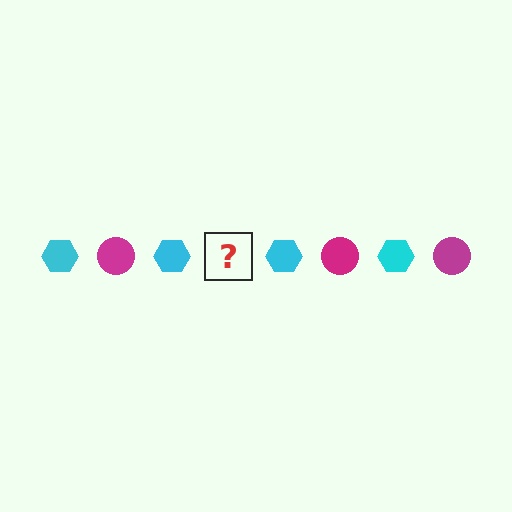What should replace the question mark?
The question mark should be replaced with a magenta circle.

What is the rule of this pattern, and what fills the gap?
The rule is that the pattern alternates between cyan hexagon and magenta circle. The gap should be filled with a magenta circle.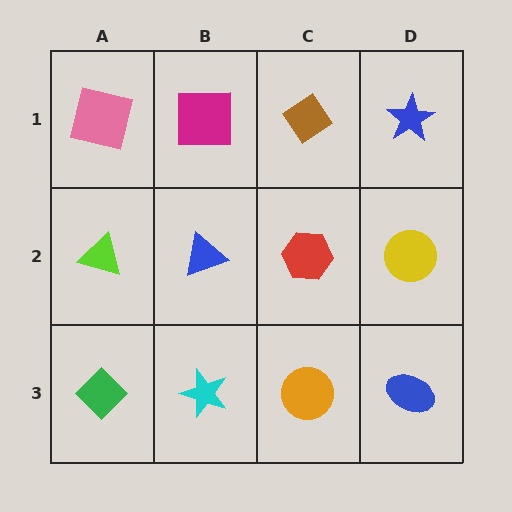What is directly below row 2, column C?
An orange circle.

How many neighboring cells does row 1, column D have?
2.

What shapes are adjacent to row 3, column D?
A yellow circle (row 2, column D), an orange circle (row 3, column C).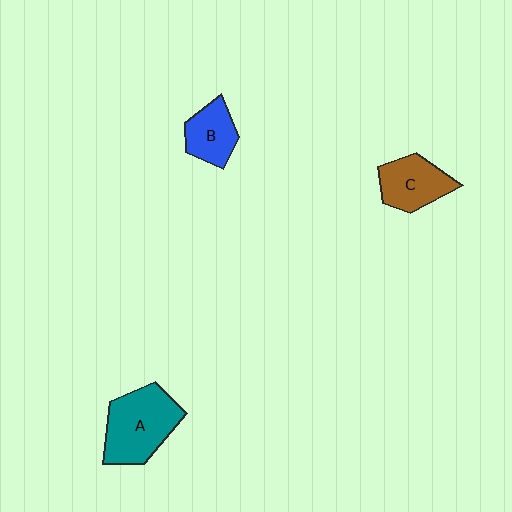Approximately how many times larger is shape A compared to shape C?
Approximately 1.4 times.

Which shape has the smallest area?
Shape B (blue).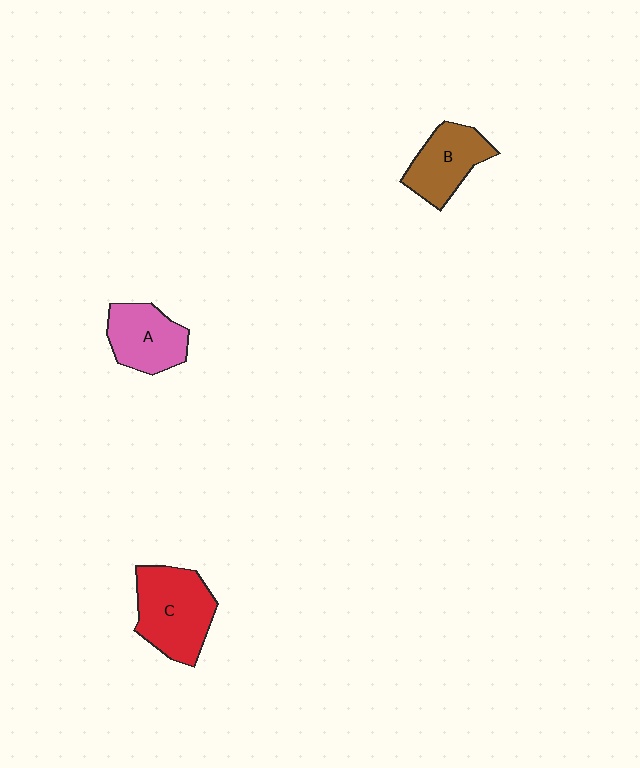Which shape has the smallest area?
Shape A (pink).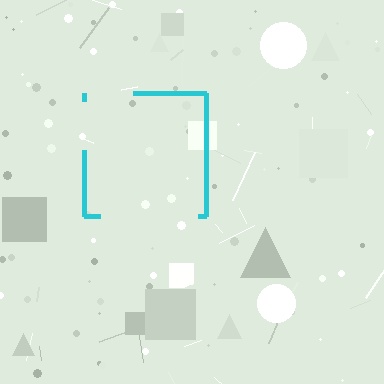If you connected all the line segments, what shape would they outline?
They would outline a square.